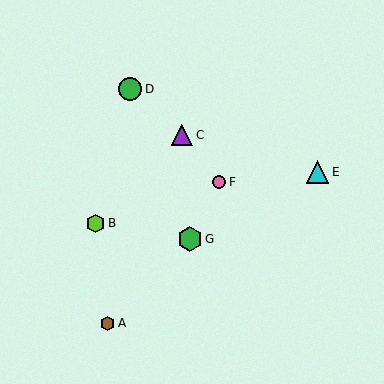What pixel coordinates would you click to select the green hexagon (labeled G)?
Click at (190, 239) to select the green hexagon G.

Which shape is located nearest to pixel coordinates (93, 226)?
The lime hexagon (labeled B) at (96, 223) is nearest to that location.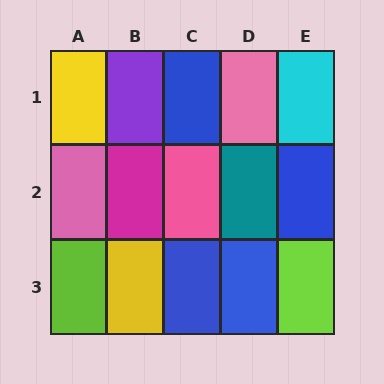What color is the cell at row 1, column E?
Cyan.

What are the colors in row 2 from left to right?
Pink, magenta, pink, teal, blue.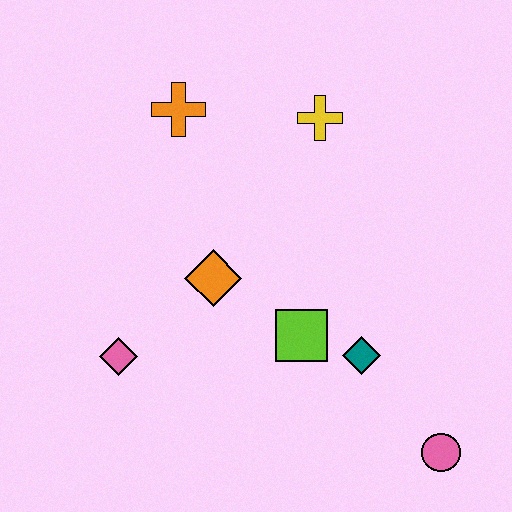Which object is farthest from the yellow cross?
The pink circle is farthest from the yellow cross.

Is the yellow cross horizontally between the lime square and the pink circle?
Yes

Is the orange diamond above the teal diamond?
Yes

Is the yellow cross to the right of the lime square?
Yes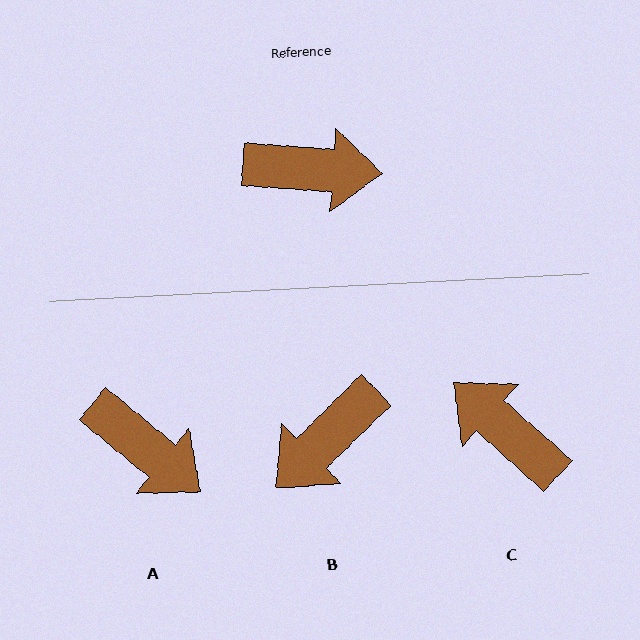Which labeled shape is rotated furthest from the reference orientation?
C, about 142 degrees away.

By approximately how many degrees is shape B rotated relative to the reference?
Approximately 132 degrees clockwise.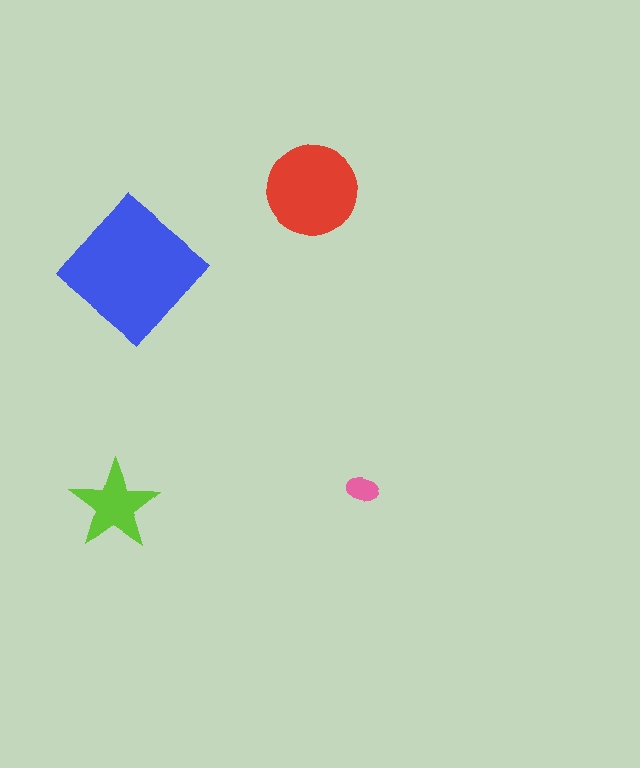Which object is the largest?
The blue diamond.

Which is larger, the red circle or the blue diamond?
The blue diamond.